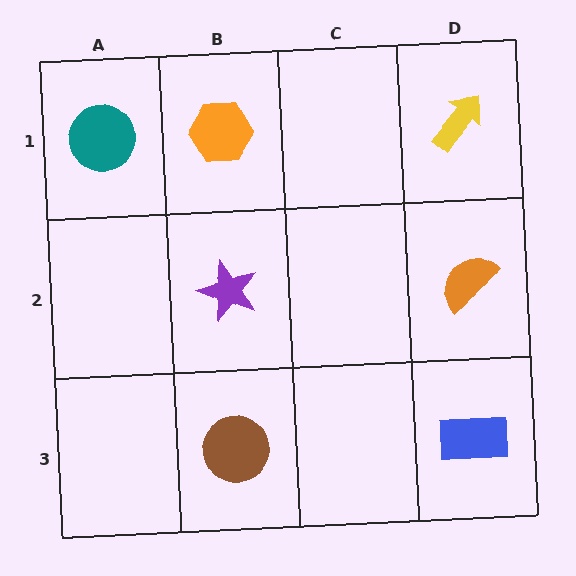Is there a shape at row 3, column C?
No, that cell is empty.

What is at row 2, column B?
A purple star.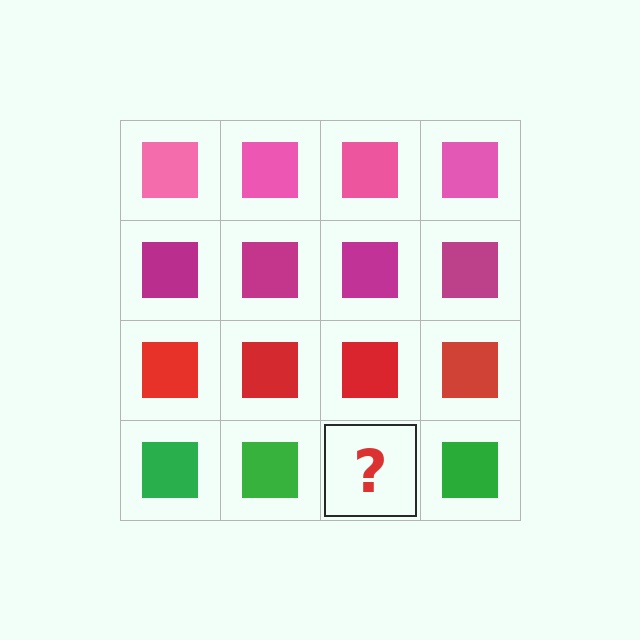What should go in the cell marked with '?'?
The missing cell should contain a green square.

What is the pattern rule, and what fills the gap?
The rule is that each row has a consistent color. The gap should be filled with a green square.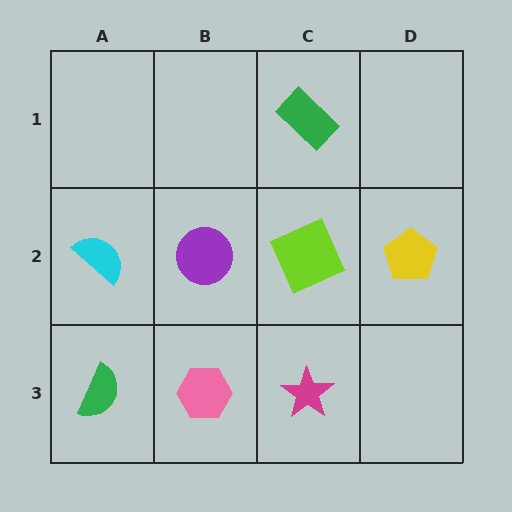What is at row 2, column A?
A cyan semicircle.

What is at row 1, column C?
A green rectangle.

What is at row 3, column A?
A green semicircle.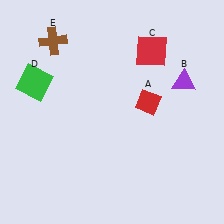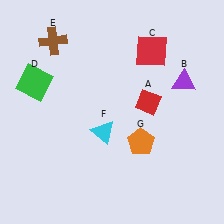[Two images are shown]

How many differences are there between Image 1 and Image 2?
There are 2 differences between the two images.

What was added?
A cyan triangle (F), an orange pentagon (G) were added in Image 2.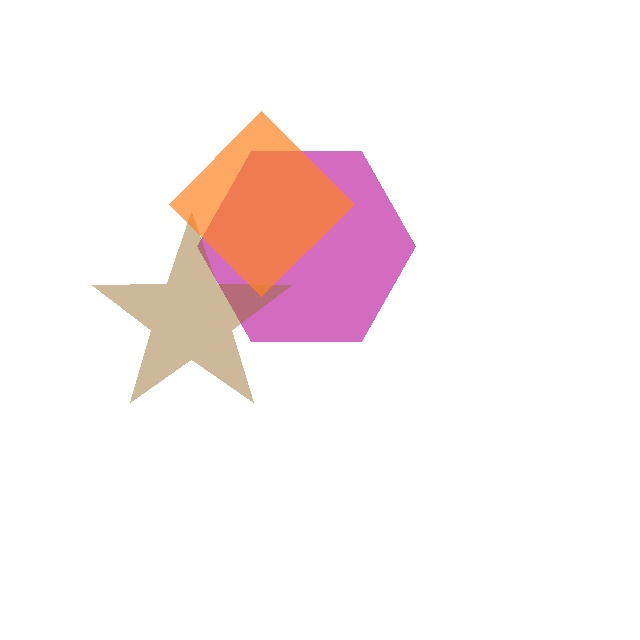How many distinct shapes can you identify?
There are 3 distinct shapes: a magenta hexagon, a brown star, an orange diamond.